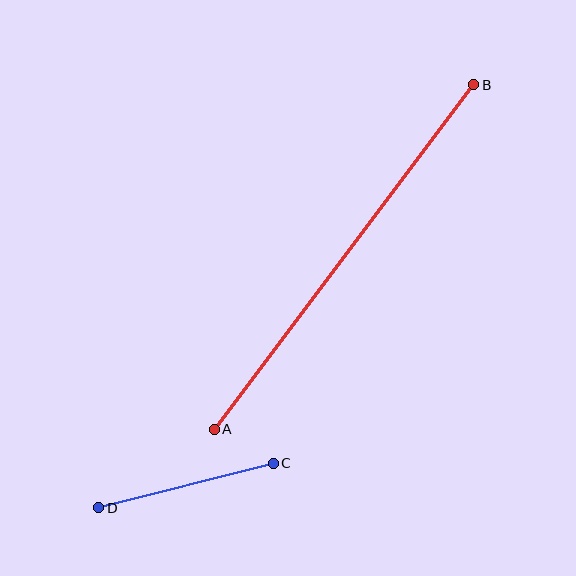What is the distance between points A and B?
The distance is approximately 431 pixels.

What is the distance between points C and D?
The distance is approximately 180 pixels.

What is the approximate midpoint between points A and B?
The midpoint is at approximately (344, 257) pixels.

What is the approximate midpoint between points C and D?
The midpoint is at approximately (186, 485) pixels.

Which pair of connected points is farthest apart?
Points A and B are farthest apart.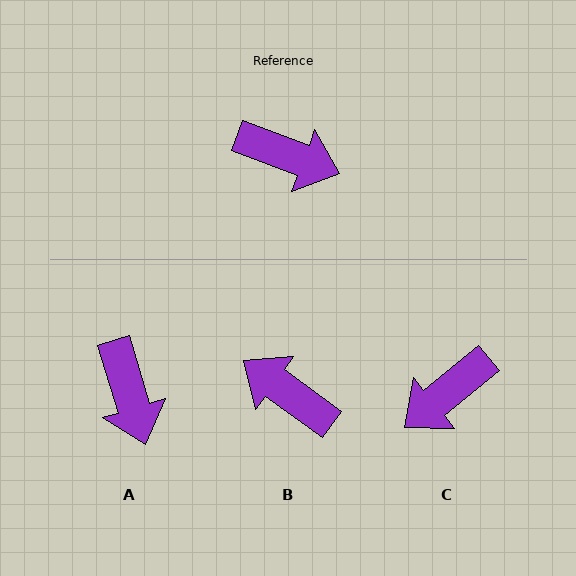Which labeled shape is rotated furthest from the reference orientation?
B, about 165 degrees away.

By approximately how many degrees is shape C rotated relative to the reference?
Approximately 120 degrees clockwise.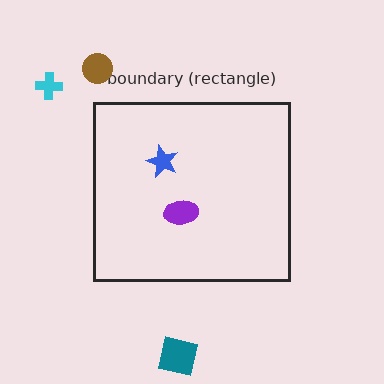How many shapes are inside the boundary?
2 inside, 3 outside.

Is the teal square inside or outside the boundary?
Outside.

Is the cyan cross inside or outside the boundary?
Outside.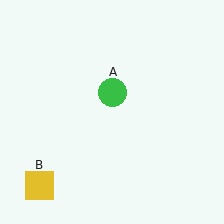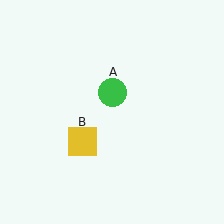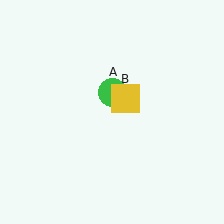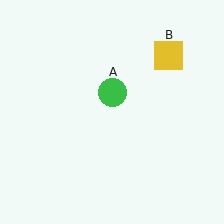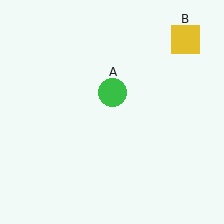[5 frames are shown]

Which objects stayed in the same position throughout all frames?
Green circle (object A) remained stationary.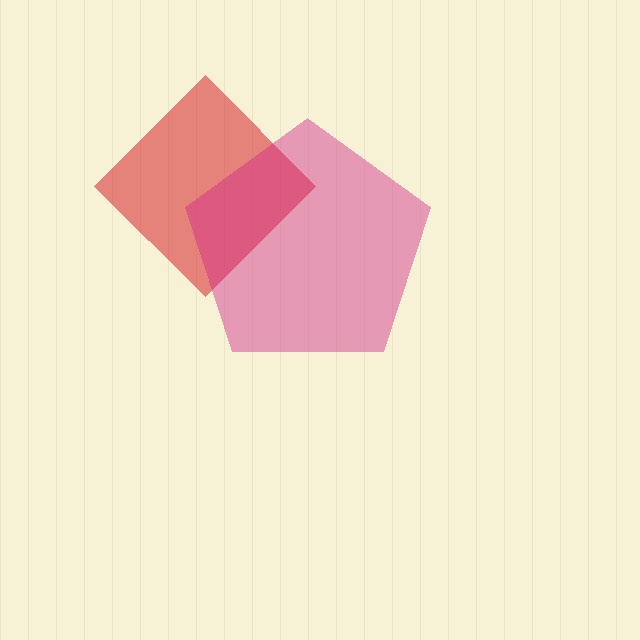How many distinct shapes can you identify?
There are 2 distinct shapes: a red diamond, a magenta pentagon.